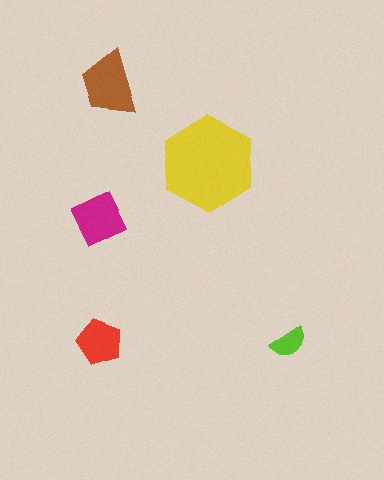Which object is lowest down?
The red pentagon is bottommost.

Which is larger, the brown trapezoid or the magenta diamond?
The brown trapezoid.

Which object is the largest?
The yellow hexagon.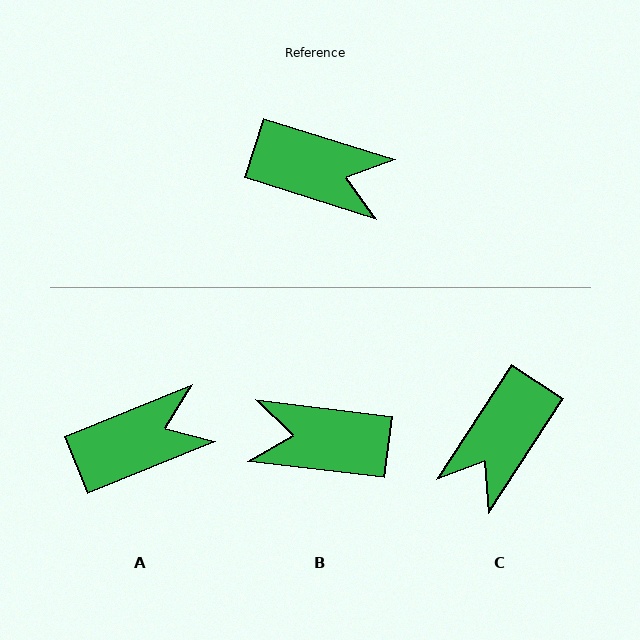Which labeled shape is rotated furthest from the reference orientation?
B, about 169 degrees away.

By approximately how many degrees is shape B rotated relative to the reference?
Approximately 169 degrees clockwise.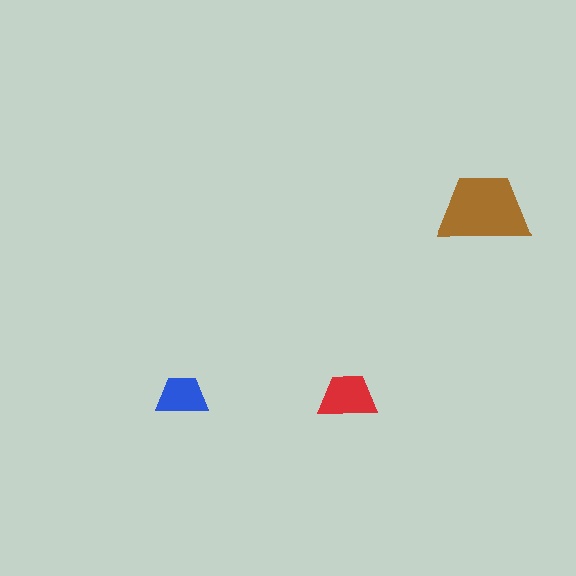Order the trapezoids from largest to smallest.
the brown one, the red one, the blue one.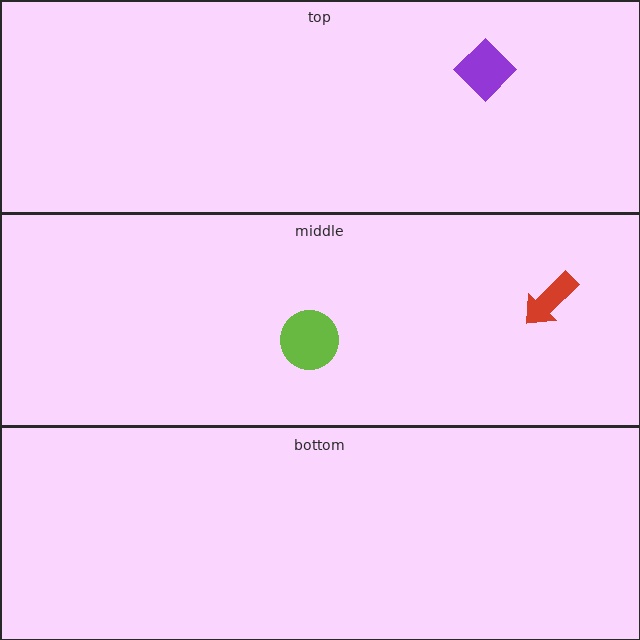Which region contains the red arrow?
The middle region.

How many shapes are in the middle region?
2.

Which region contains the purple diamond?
The top region.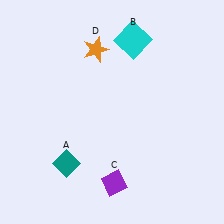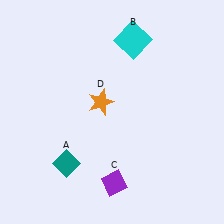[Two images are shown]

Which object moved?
The orange star (D) moved down.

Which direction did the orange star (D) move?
The orange star (D) moved down.